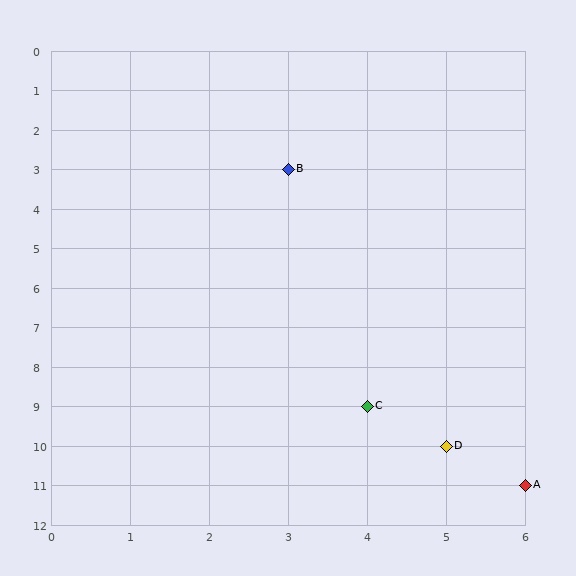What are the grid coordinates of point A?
Point A is at grid coordinates (6, 11).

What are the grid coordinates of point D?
Point D is at grid coordinates (5, 10).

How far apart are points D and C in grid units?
Points D and C are 1 column and 1 row apart (about 1.4 grid units diagonally).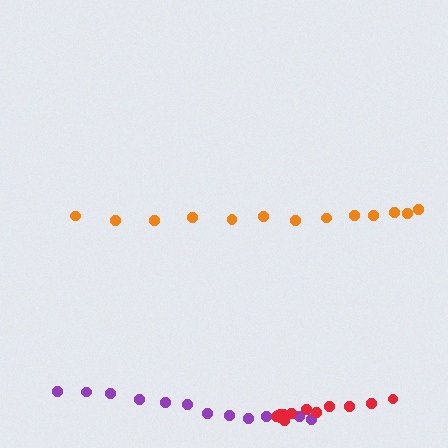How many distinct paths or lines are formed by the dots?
There are 3 distinct paths.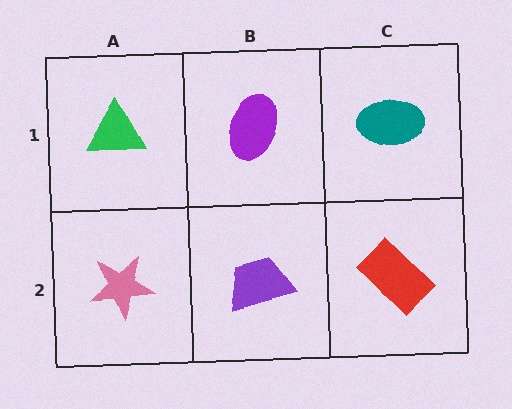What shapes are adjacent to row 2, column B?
A purple ellipse (row 1, column B), a pink star (row 2, column A), a red rectangle (row 2, column C).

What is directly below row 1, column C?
A red rectangle.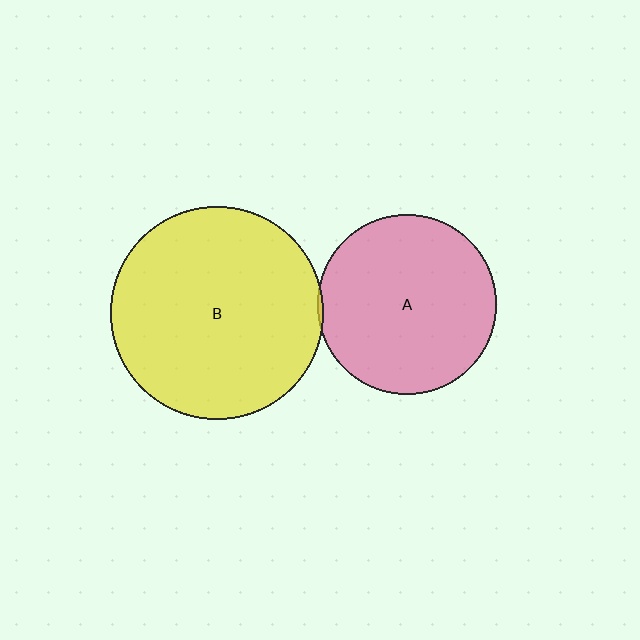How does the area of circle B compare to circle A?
Approximately 1.4 times.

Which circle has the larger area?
Circle B (yellow).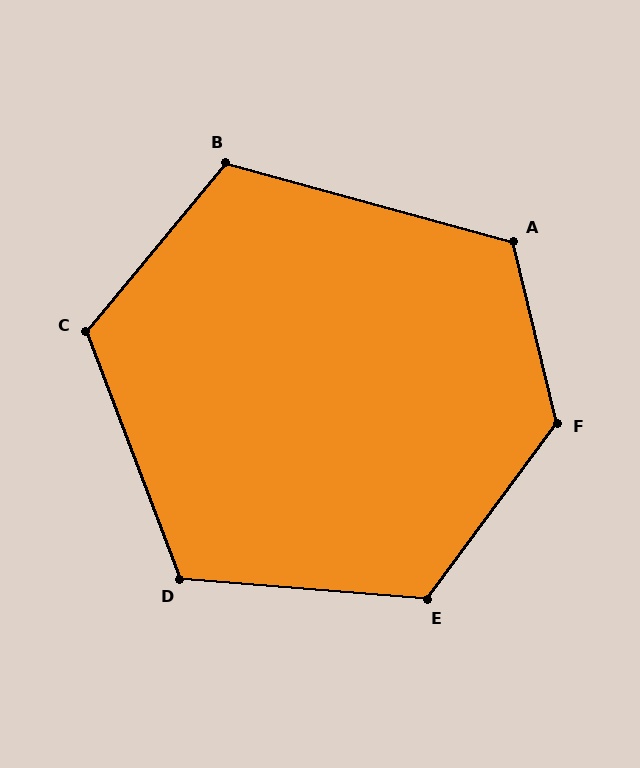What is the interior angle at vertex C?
Approximately 119 degrees (obtuse).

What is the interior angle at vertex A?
Approximately 119 degrees (obtuse).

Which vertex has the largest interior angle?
F, at approximately 130 degrees.